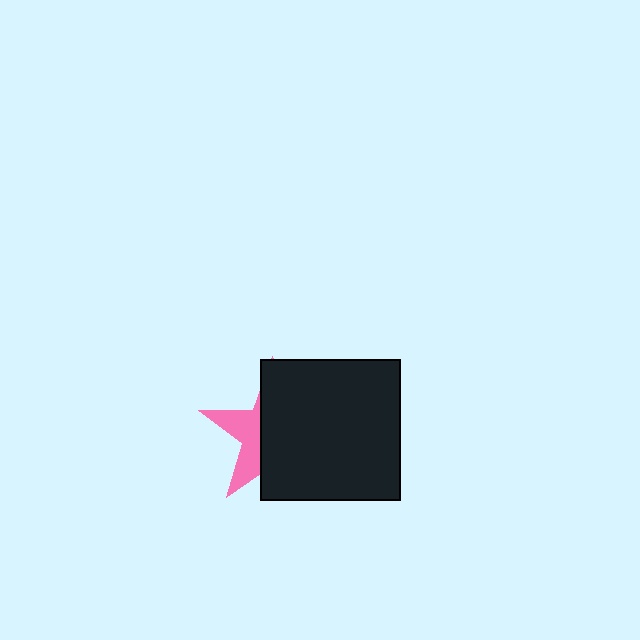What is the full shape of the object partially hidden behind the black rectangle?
The partially hidden object is a pink star.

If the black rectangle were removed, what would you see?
You would see the complete pink star.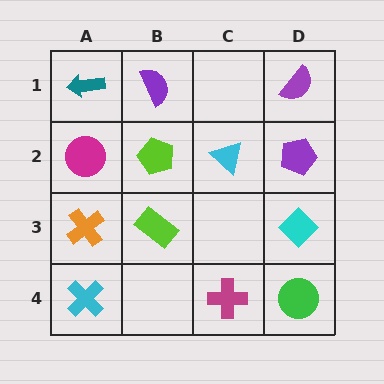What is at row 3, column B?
A lime rectangle.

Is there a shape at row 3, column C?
No, that cell is empty.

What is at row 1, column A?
A teal arrow.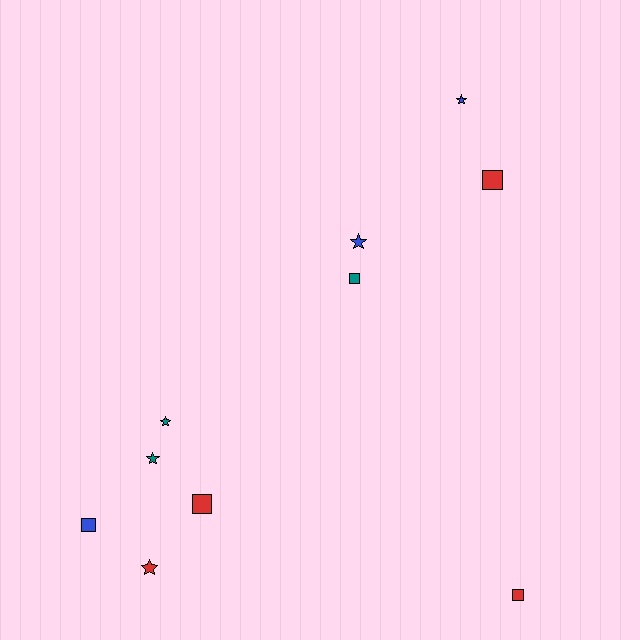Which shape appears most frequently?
Star, with 5 objects.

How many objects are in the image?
There are 10 objects.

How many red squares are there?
There are 3 red squares.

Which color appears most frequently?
Red, with 4 objects.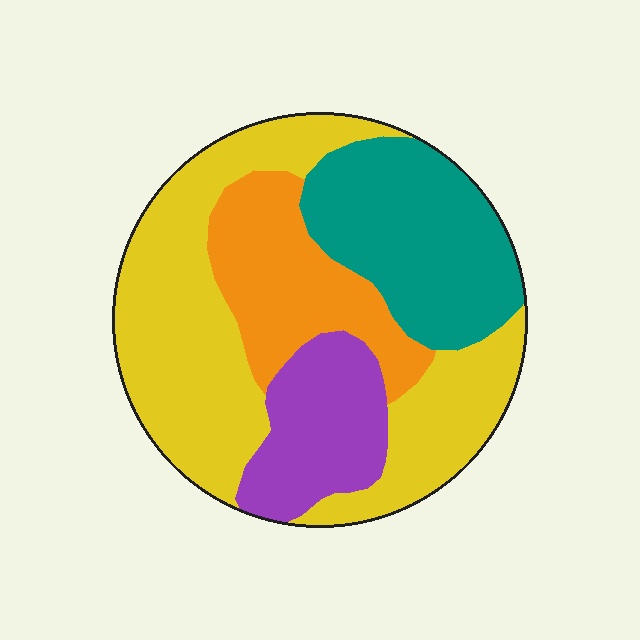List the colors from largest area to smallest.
From largest to smallest: yellow, teal, orange, purple.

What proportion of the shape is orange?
Orange takes up between a sixth and a third of the shape.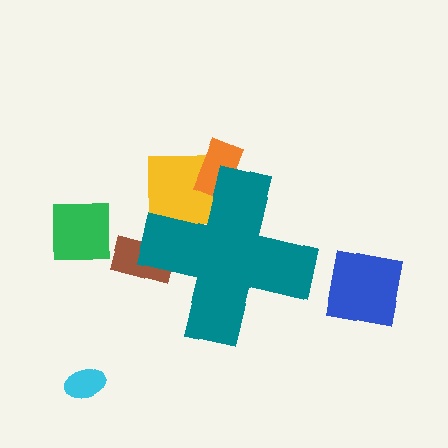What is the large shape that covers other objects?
A teal cross.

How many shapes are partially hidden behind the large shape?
3 shapes are partially hidden.